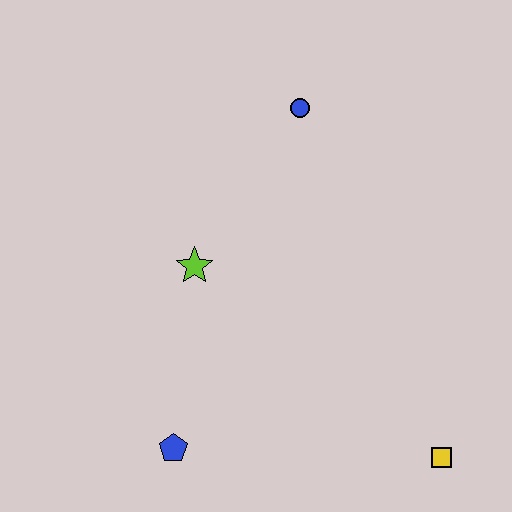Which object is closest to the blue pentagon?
The lime star is closest to the blue pentagon.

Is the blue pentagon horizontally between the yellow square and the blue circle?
No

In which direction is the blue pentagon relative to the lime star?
The blue pentagon is below the lime star.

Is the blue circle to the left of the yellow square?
Yes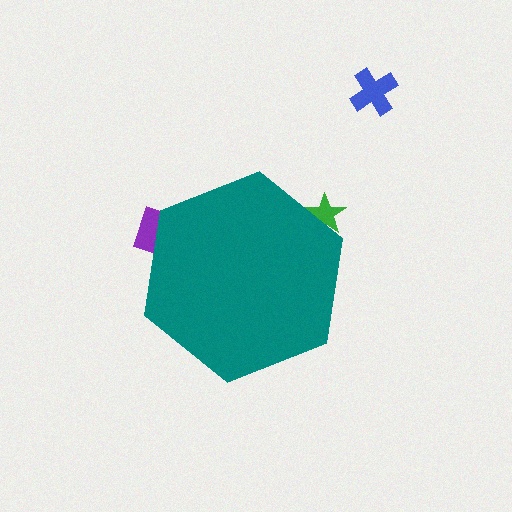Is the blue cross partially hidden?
No, the blue cross is fully visible.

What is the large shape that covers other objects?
A teal hexagon.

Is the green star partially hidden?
Yes, the green star is partially hidden behind the teal hexagon.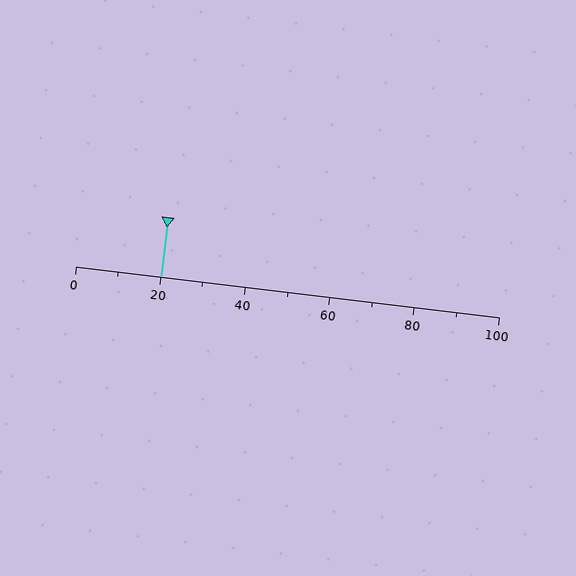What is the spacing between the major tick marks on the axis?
The major ticks are spaced 20 apart.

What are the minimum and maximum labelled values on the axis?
The axis runs from 0 to 100.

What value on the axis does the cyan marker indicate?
The marker indicates approximately 20.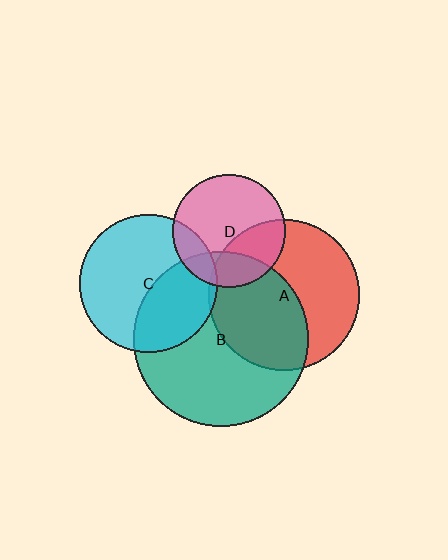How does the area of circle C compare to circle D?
Approximately 1.5 times.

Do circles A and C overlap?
Yes.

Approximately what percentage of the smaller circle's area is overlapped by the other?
Approximately 5%.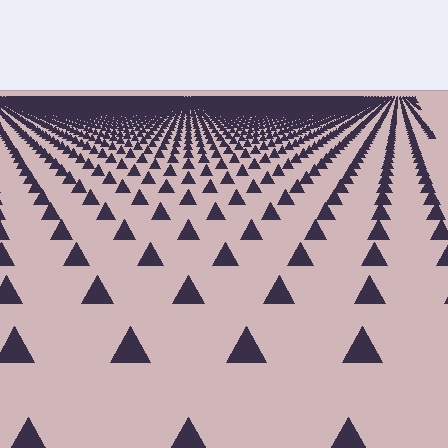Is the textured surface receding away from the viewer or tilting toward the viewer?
The surface is receding away from the viewer. Texture elements get smaller and denser toward the top.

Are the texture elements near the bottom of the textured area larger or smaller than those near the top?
Larger. Near the bottom, elements are closer to the viewer and appear at a bigger on-screen size.